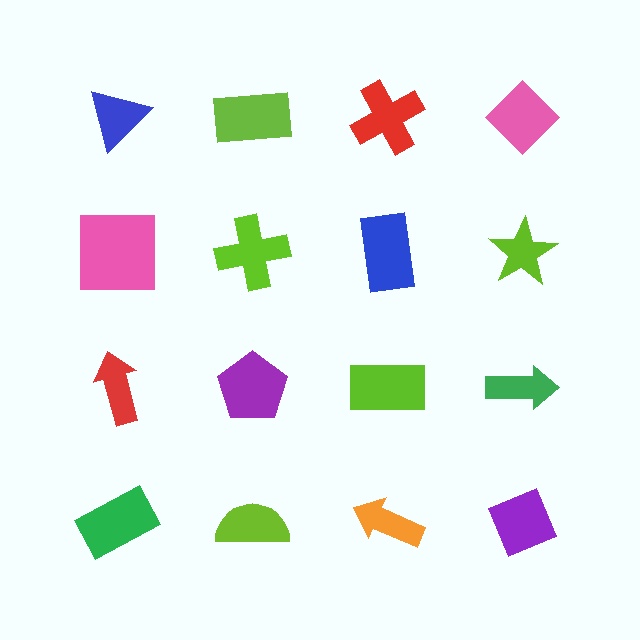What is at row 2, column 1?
A pink square.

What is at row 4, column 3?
An orange arrow.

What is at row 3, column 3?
A lime rectangle.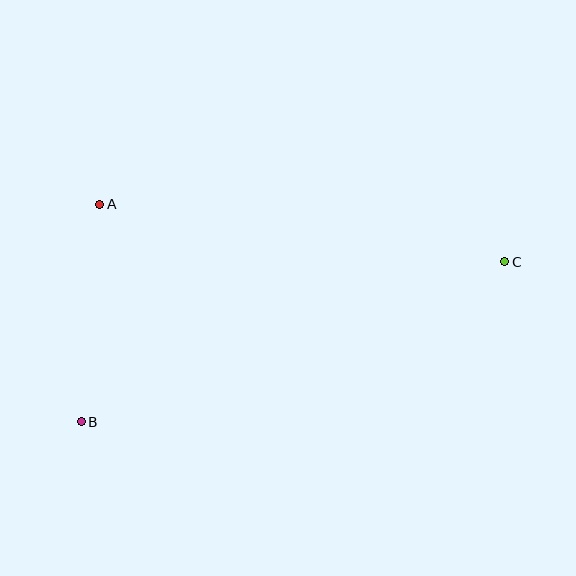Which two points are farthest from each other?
Points B and C are farthest from each other.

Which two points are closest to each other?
Points A and B are closest to each other.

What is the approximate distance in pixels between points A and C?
The distance between A and C is approximately 409 pixels.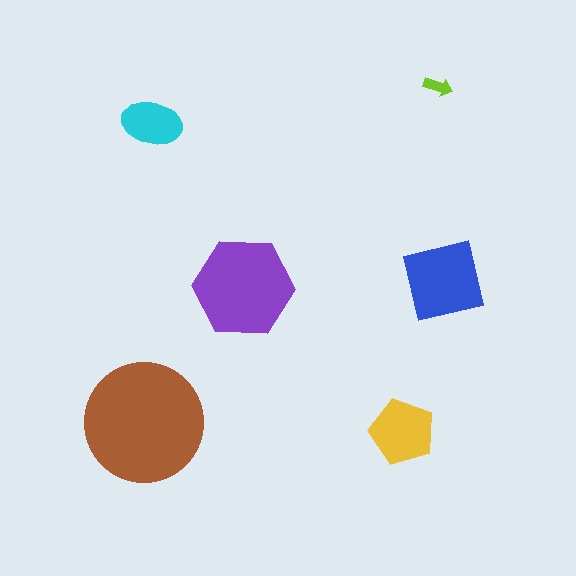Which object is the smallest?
The lime arrow.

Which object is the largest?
The brown circle.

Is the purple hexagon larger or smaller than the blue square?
Larger.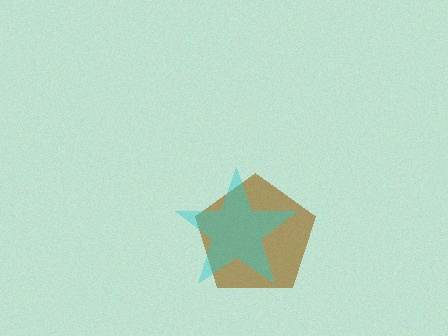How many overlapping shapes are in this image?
There are 2 overlapping shapes in the image.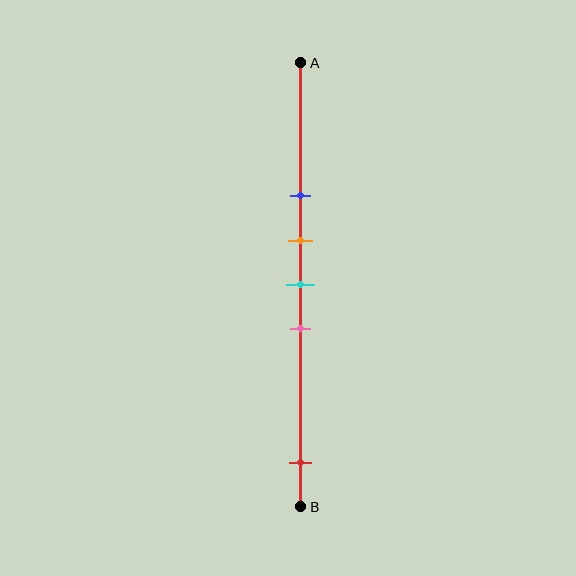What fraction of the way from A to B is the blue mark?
The blue mark is approximately 30% (0.3) of the way from A to B.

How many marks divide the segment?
There are 5 marks dividing the segment.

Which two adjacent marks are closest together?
The orange and cyan marks are the closest adjacent pair.